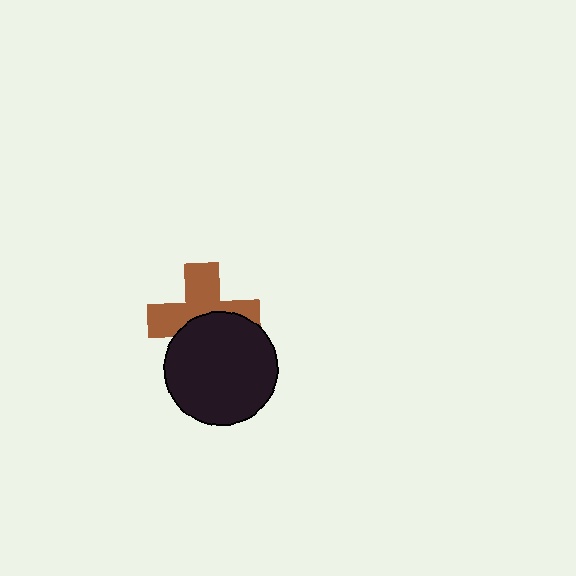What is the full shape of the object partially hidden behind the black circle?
The partially hidden object is a brown cross.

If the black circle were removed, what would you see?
You would see the complete brown cross.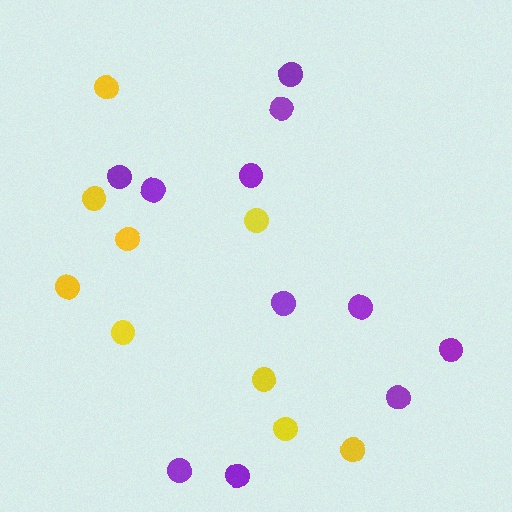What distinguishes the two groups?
There are 2 groups: one group of yellow circles (9) and one group of purple circles (11).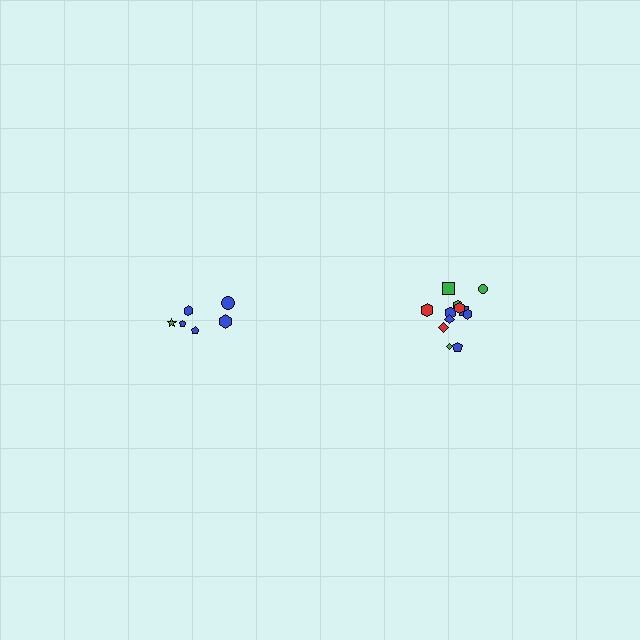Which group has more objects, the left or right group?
The right group.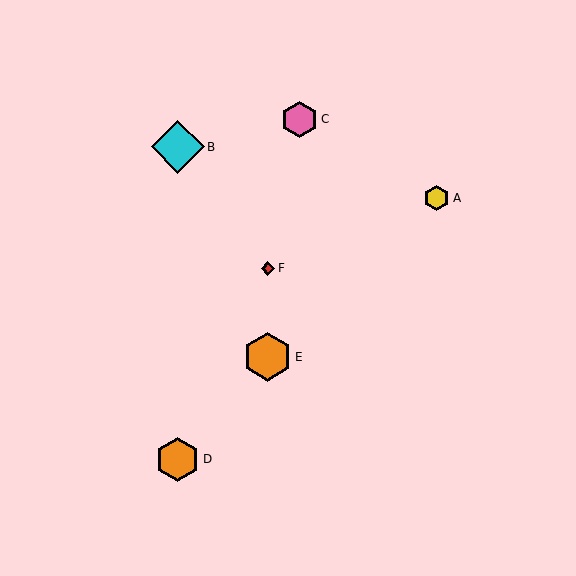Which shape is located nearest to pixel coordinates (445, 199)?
The yellow hexagon (labeled A) at (437, 198) is nearest to that location.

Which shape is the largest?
The cyan diamond (labeled B) is the largest.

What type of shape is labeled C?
Shape C is a pink hexagon.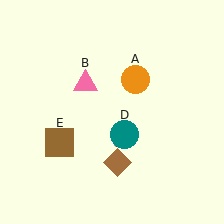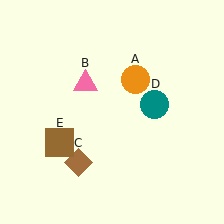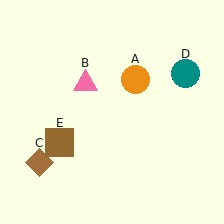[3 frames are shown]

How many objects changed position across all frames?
2 objects changed position: brown diamond (object C), teal circle (object D).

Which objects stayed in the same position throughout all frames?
Orange circle (object A) and pink triangle (object B) and brown square (object E) remained stationary.